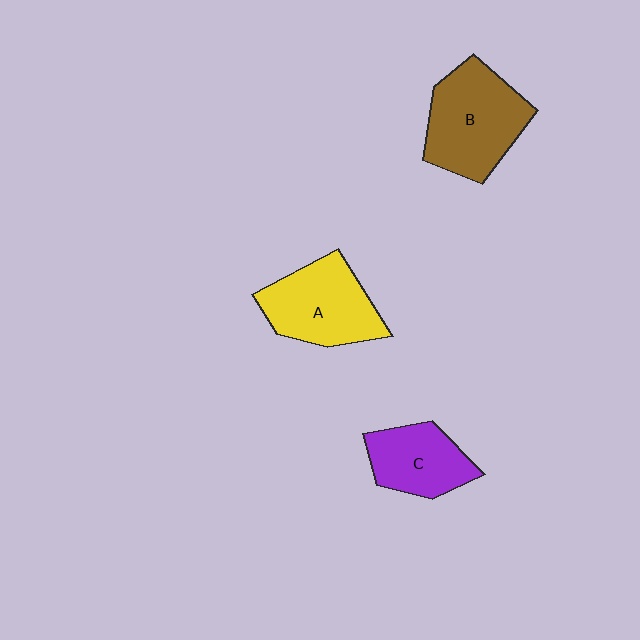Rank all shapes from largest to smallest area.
From largest to smallest: B (brown), A (yellow), C (purple).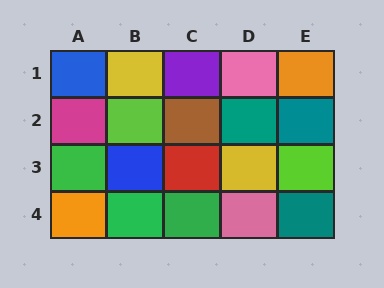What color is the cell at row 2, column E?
Teal.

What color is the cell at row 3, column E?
Lime.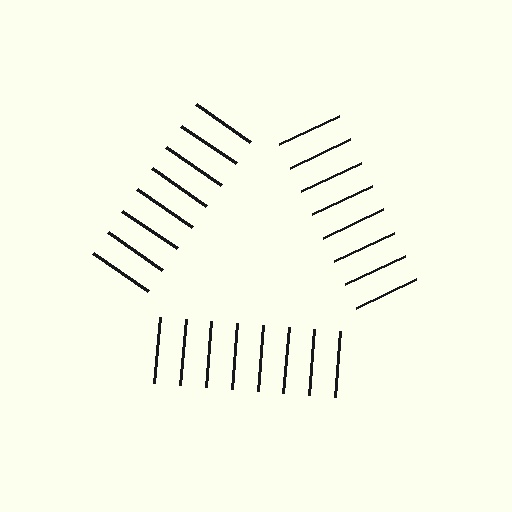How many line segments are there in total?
24 — 8 along each of the 3 edges.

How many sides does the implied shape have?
3 sides — the line-ends trace a triangle.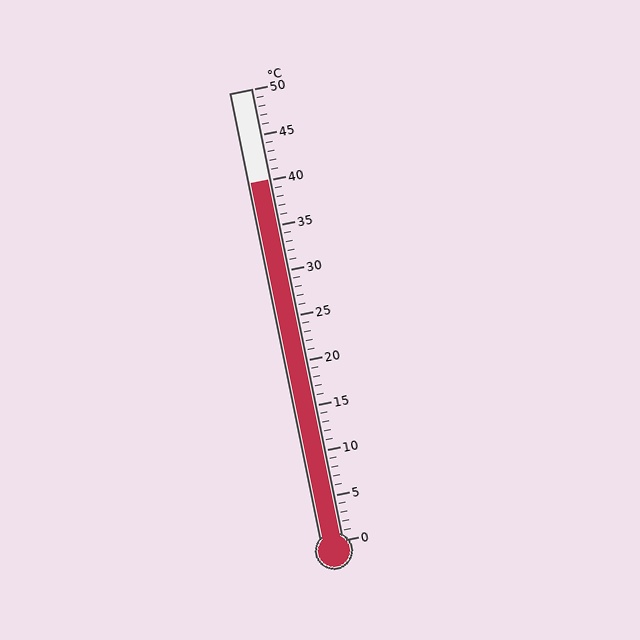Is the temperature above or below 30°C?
The temperature is above 30°C.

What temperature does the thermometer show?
The thermometer shows approximately 40°C.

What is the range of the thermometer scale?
The thermometer scale ranges from 0°C to 50°C.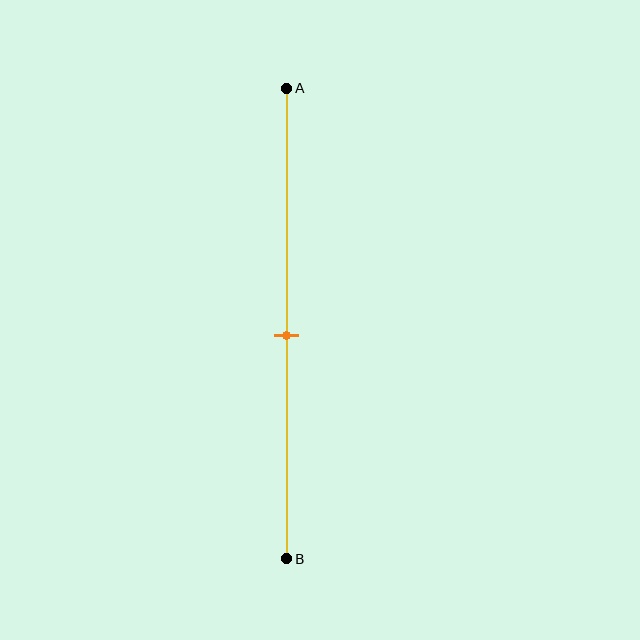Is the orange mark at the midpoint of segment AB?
Yes, the mark is approximately at the midpoint.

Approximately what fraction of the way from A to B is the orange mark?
The orange mark is approximately 55% of the way from A to B.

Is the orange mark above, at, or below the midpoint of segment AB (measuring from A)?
The orange mark is approximately at the midpoint of segment AB.